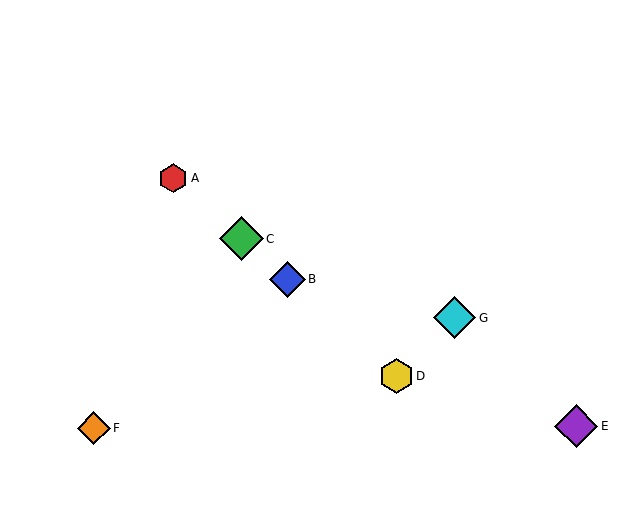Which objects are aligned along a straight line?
Objects A, B, C, D are aligned along a straight line.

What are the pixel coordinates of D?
Object D is at (396, 376).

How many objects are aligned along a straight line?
4 objects (A, B, C, D) are aligned along a straight line.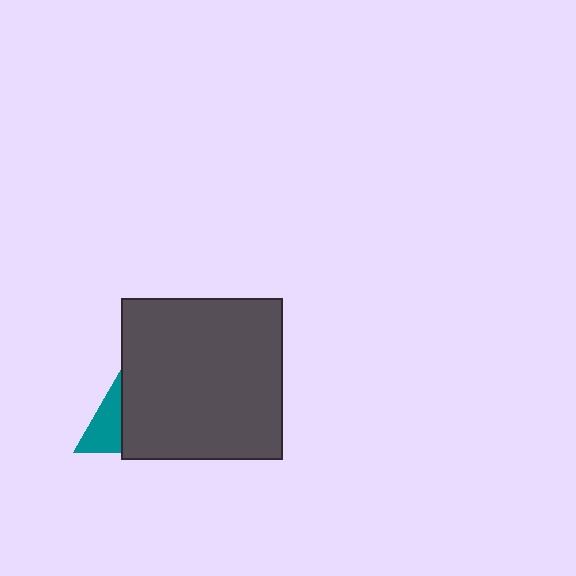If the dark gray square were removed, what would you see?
You would see the complete teal triangle.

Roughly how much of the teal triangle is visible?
About half of it is visible (roughly 46%).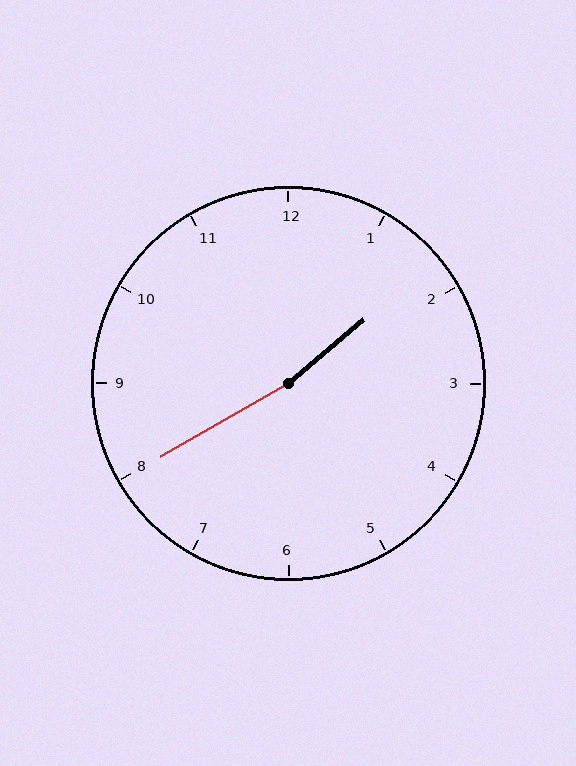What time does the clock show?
1:40.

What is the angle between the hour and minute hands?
Approximately 170 degrees.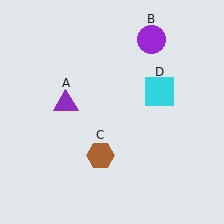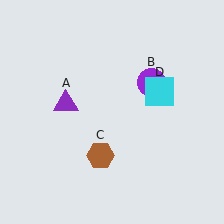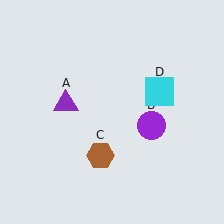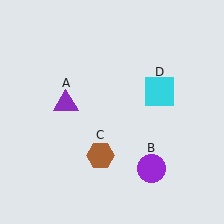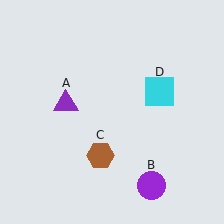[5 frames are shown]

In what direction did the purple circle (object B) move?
The purple circle (object B) moved down.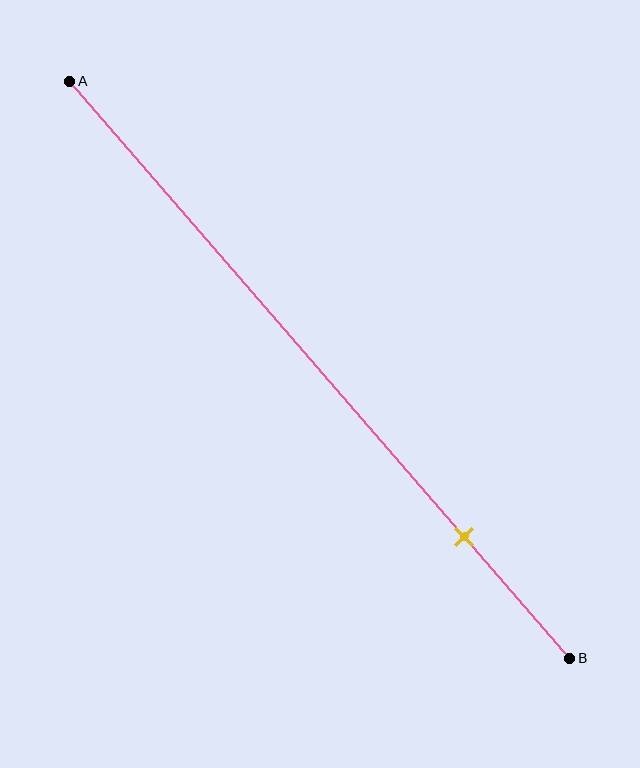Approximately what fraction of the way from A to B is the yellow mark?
The yellow mark is approximately 80% of the way from A to B.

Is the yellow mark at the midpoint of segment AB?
No, the mark is at about 80% from A, not at the 50% midpoint.